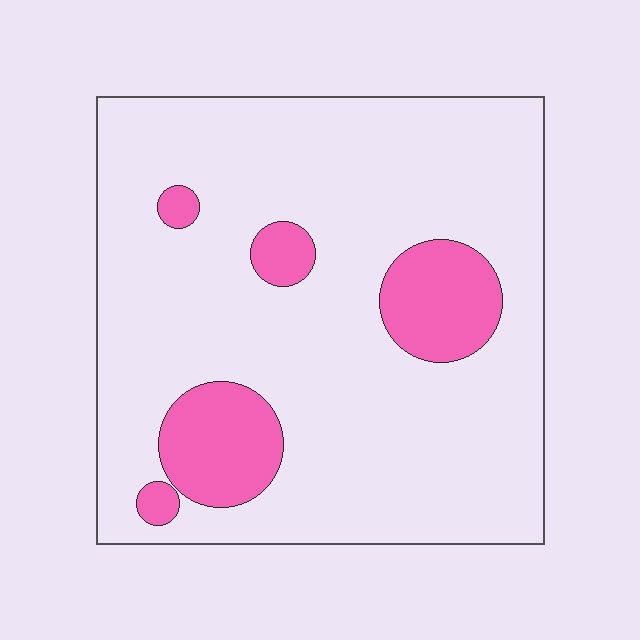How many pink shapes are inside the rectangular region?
5.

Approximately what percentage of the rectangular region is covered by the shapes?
Approximately 15%.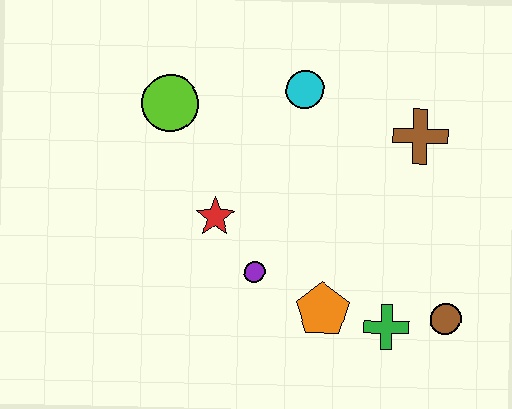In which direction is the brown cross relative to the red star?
The brown cross is to the right of the red star.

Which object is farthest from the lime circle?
The brown circle is farthest from the lime circle.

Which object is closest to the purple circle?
The red star is closest to the purple circle.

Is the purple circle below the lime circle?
Yes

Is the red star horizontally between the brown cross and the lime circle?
Yes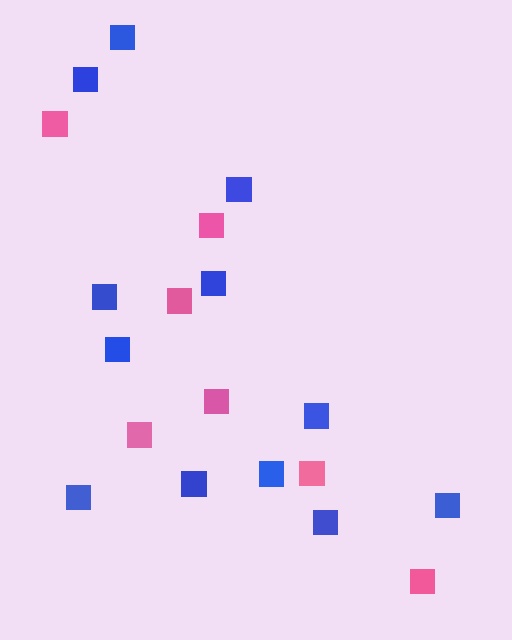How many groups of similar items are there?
There are 2 groups: one group of pink squares (7) and one group of blue squares (12).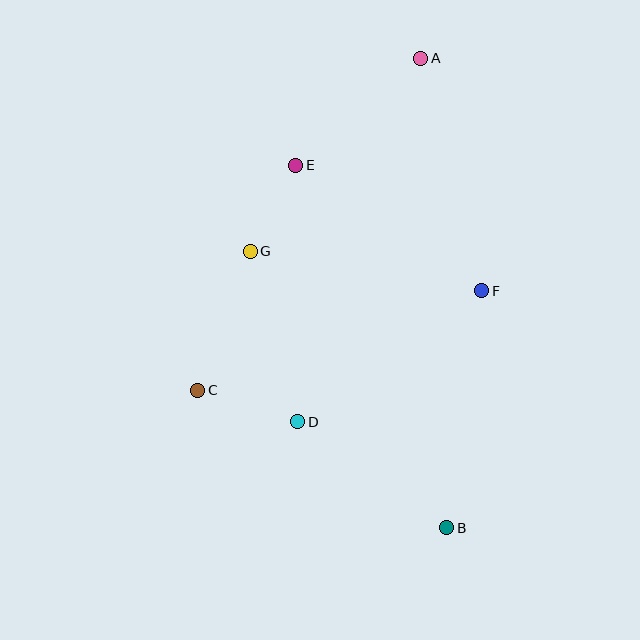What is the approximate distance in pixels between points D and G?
The distance between D and G is approximately 177 pixels.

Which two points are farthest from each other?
Points A and B are farthest from each other.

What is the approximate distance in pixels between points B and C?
The distance between B and C is approximately 284 pixels.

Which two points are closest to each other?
Points E and G are closest to each other.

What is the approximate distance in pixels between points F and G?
The distance between F and G is approximately 235 pixels.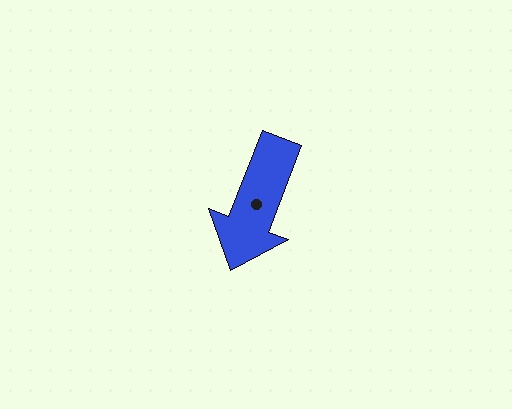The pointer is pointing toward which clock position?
Roughly 7 o'clock.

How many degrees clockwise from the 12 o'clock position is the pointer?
Approximately 201 degrees.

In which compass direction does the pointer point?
South.